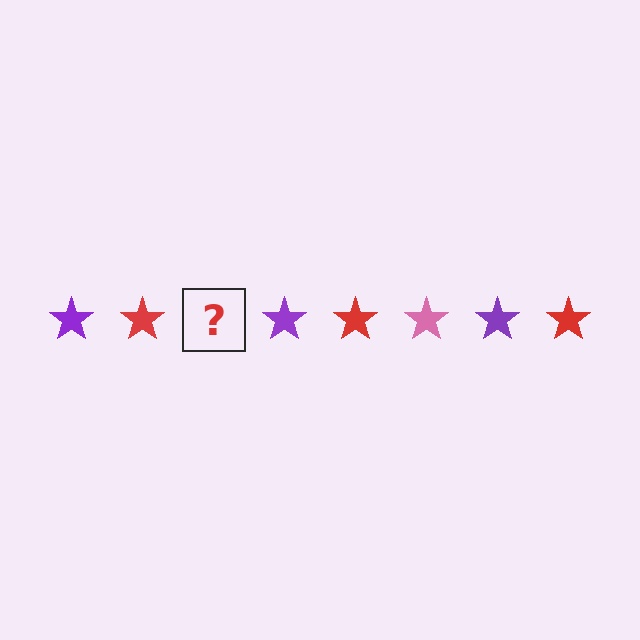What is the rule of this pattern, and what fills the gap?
The rule is that the pattern cycles through purple, red, pink stars. The gap should be filled with a pink star.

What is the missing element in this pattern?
The missing element is a pink star.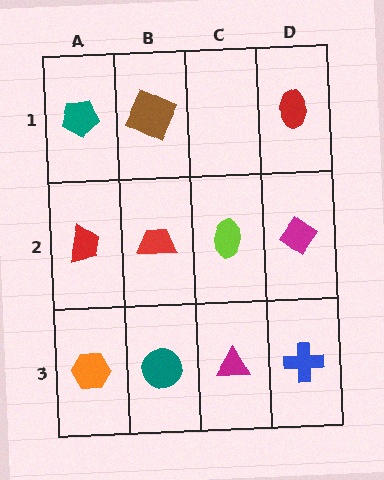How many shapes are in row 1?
3 shapes.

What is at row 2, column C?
A lime ellipse.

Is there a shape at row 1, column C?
No, that cell is empty.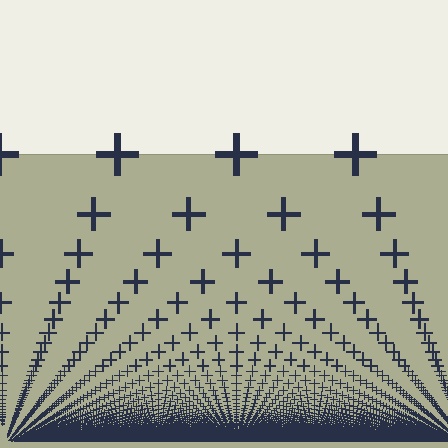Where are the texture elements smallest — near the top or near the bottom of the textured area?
Near the bottom.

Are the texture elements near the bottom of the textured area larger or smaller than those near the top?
Smaller. The gradient is inverted — elements near the bottom are smaller and denser.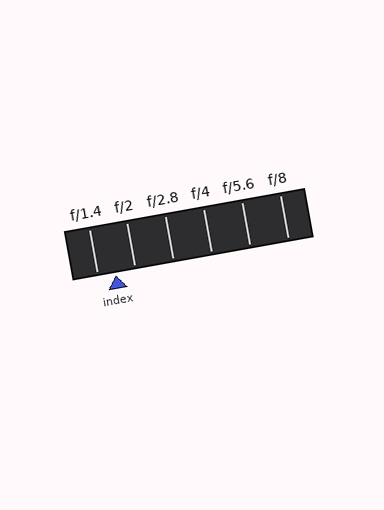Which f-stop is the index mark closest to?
The index mark is closest to f/1.4.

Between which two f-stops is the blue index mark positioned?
The index mark is between f/1.4 and f/2.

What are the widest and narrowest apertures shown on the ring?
The widest aperture shown is f/1.4 and the narrowest is f/8.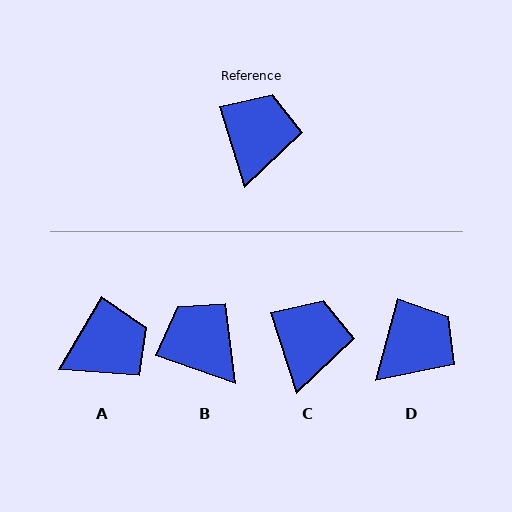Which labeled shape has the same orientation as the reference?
C.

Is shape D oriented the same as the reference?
No, it is off by about 32 degrees.